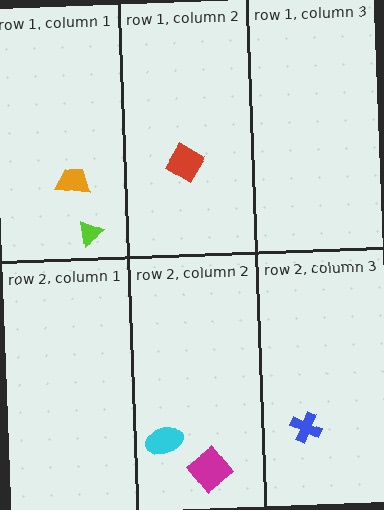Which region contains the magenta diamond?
The row 2, column 2 region.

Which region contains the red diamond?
The row 1, column 2 region.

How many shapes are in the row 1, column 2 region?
1.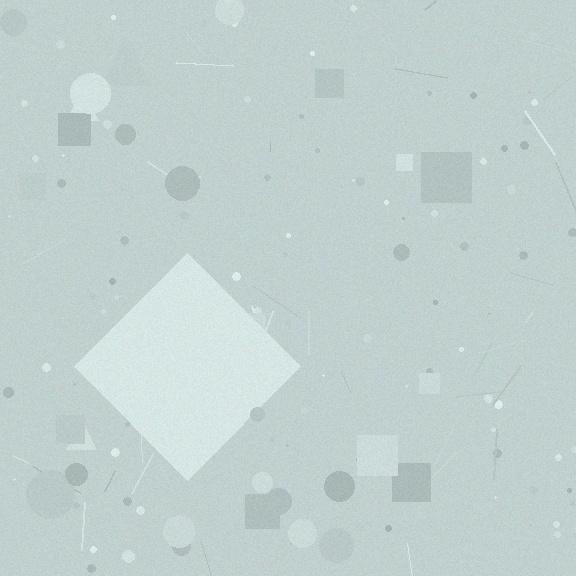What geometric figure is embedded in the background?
A diamond is embedded in the background.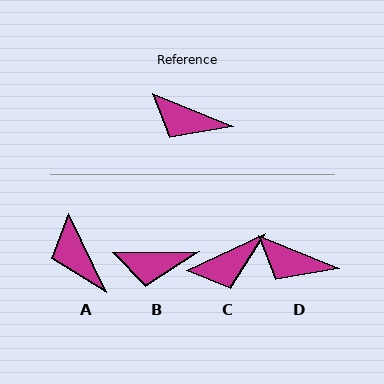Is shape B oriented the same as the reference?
No, it is off by about 23 degrees.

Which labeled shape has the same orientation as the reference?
D.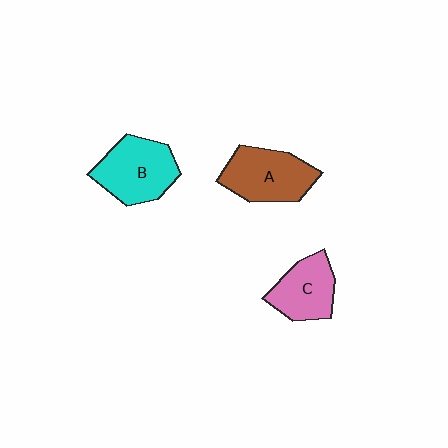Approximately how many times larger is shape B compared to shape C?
Approximately 1.3 times.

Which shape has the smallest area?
Shape C (pink).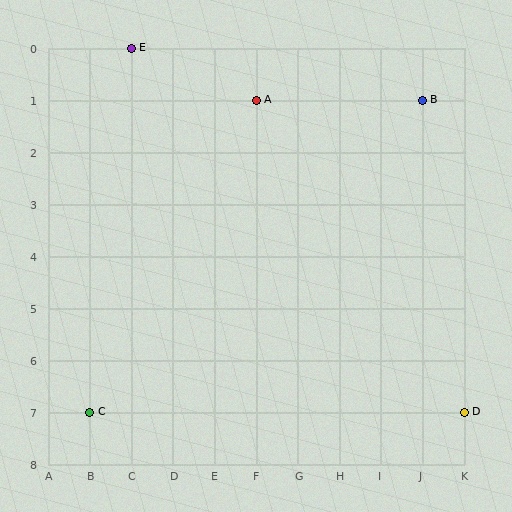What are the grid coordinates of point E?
Point E is at grid coordinates (C, 0).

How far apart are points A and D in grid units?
Points A and D are 5 columns and 6 rows apart (about 7.8 grid units diagonally).